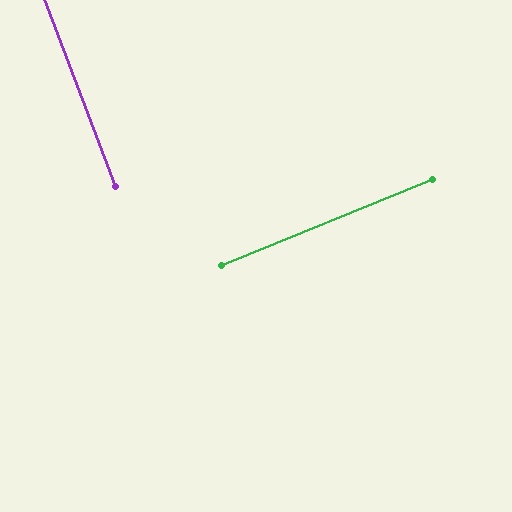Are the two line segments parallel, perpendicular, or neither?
Perpendicular — they meet at approximately 88°.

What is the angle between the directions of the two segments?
Approximately 88 degrees.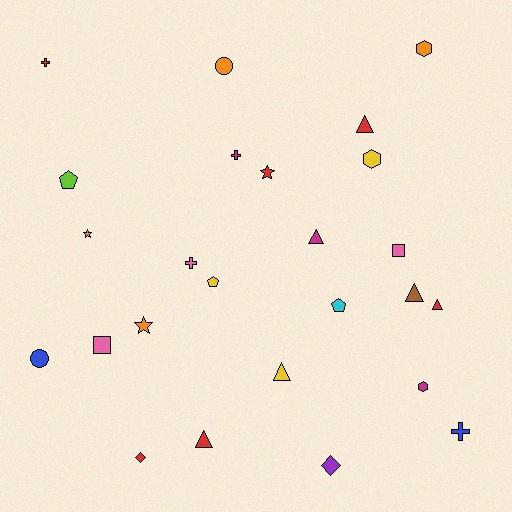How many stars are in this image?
There are 3 stars.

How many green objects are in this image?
There are no green objects.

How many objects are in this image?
There are 25 objects.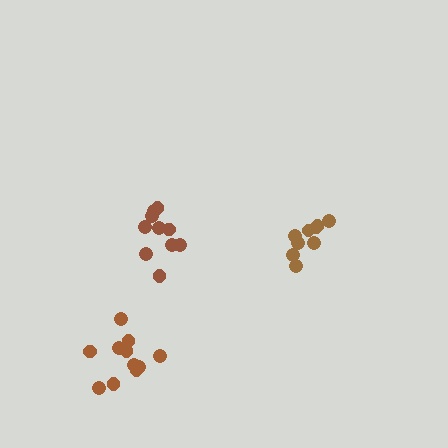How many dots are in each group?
Group 1: 9 dots, Group 2: 10 dots, Group 3: 11 dots (30 total).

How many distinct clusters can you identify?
There are 3 distinct clusters.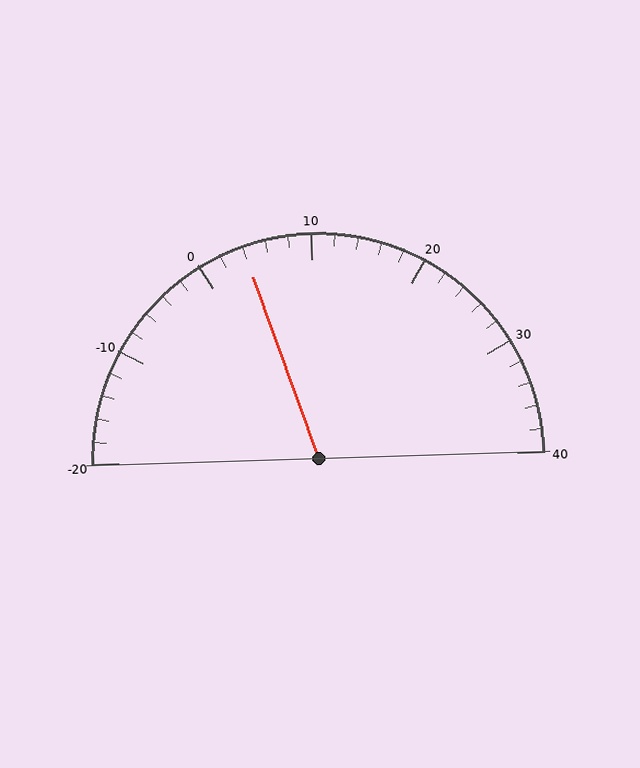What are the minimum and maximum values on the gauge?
The gauge ranges from -20 to 40.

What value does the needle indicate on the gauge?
The needle indicates approximately 4.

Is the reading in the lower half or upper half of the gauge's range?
The reading is in the lower half of the range (-20 to 40).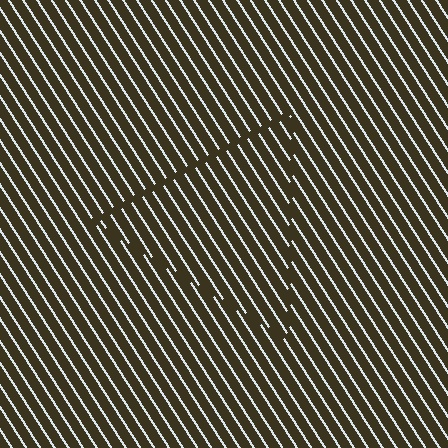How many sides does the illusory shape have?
3 sides — the line-ends trace a triangle.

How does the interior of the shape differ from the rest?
The interior of the shape contains the same grating, shifted by half a period — the contour is defined by the phase discontinuity where line-ends from the inner and outer gratings abut.